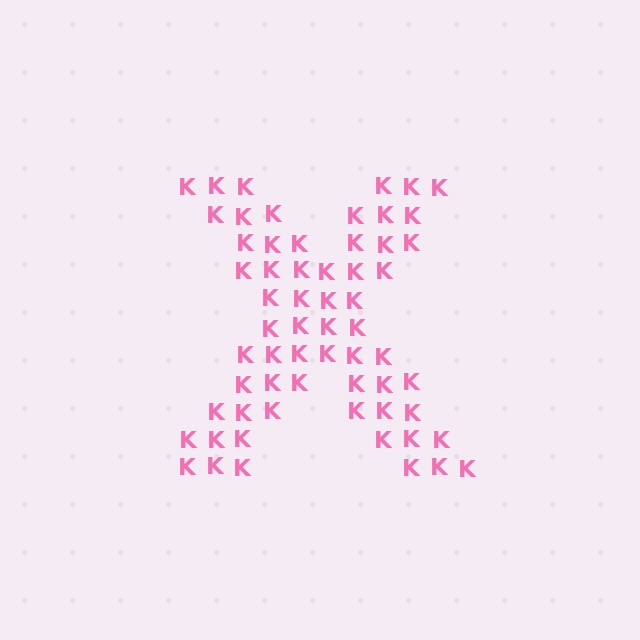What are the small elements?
The small elements are letter K's.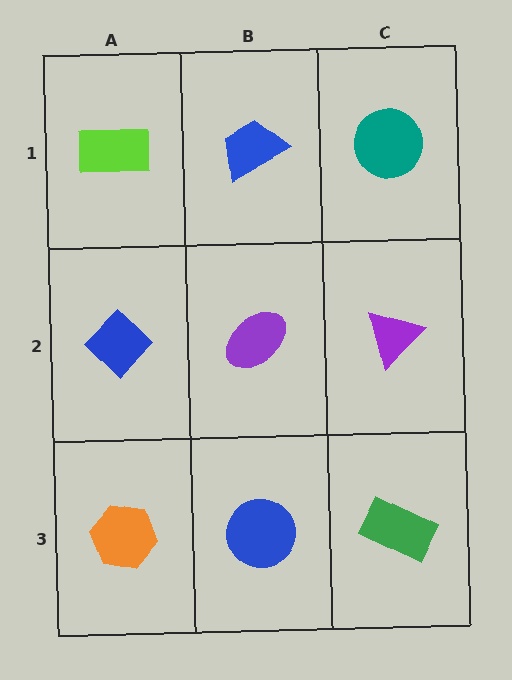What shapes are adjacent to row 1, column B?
A purple ellipse (row 2, column B), a lime rectangle (row 1, column A), a teal circle (row 1, column C).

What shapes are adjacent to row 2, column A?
A lime rectangle (row 1, column A), an orange hexagon (row 3, column A), a purple ellipse (row 2, column B).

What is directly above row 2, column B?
A blue trapezoid.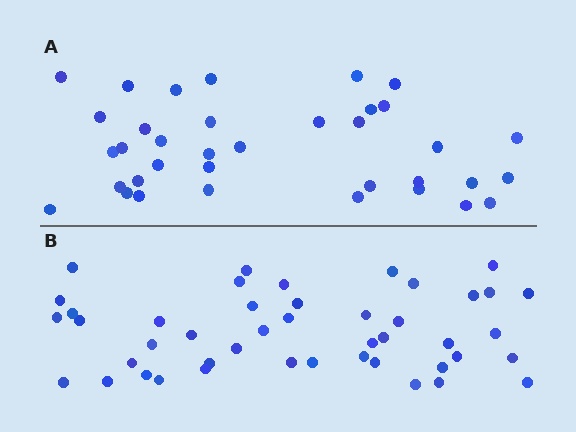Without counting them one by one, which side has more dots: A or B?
Region B (the bottom region) has more dots.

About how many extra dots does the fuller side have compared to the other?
Region B has roughly 8 or so more dots than region A.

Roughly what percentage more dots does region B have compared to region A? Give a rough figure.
About 25% more.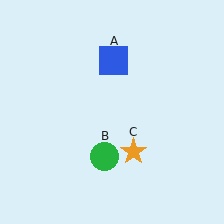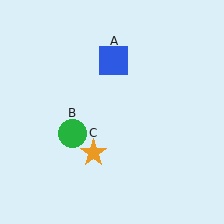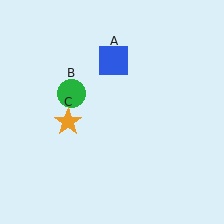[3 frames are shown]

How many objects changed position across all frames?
2 objects changed position: green circle (object B), orange star (object C).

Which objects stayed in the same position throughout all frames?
Blue square (object A) remained stationary.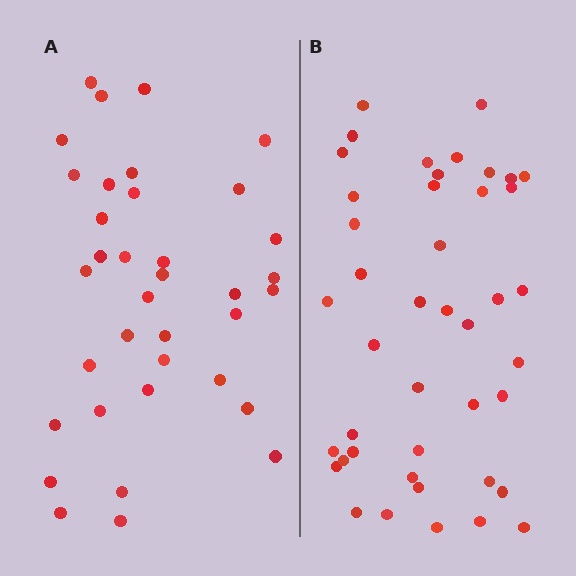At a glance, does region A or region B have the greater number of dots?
Region B (the right region) has more dots.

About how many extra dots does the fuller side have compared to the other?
Region B has roughly 8 or so more dots than region A.